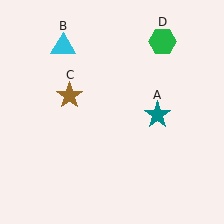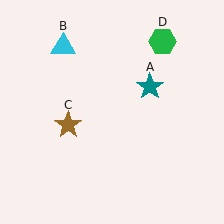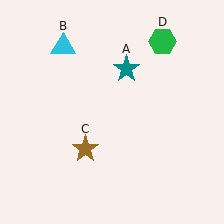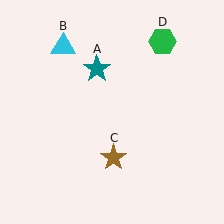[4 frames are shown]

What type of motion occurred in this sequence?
The teal star (object A), brown star (object C) rotated counterclockwise around the center of the scene.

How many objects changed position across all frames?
2 objects changed position: teal star (object A), brown star (object C).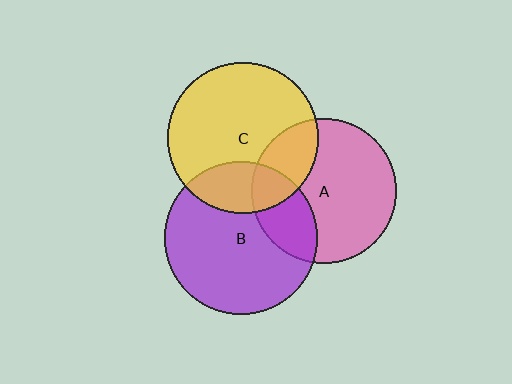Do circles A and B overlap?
Yes.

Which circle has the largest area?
Circle B (purple).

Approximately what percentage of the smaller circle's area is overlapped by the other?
Approximately 25%.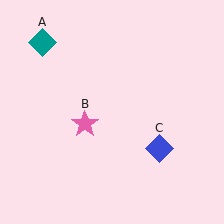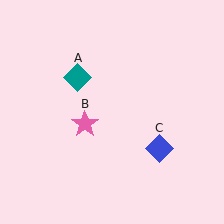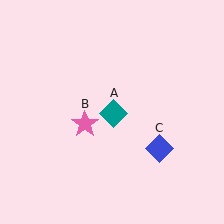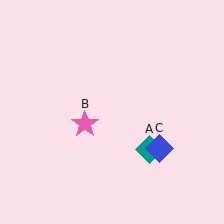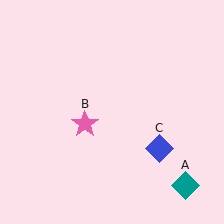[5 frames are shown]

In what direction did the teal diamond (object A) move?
The teal diamond (object A) moved down and to the right.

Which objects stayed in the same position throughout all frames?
Pink star (object B) and blue diamond (object C) remained stationary.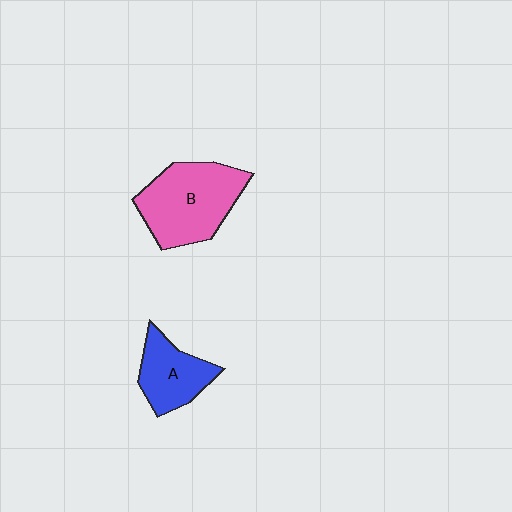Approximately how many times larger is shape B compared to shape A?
Approximately 1.6 times.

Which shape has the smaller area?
Shape A (blue).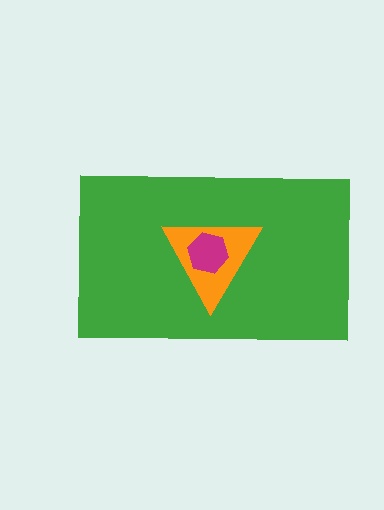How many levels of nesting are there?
3.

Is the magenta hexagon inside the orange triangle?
Yes.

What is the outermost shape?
The green rectangle.